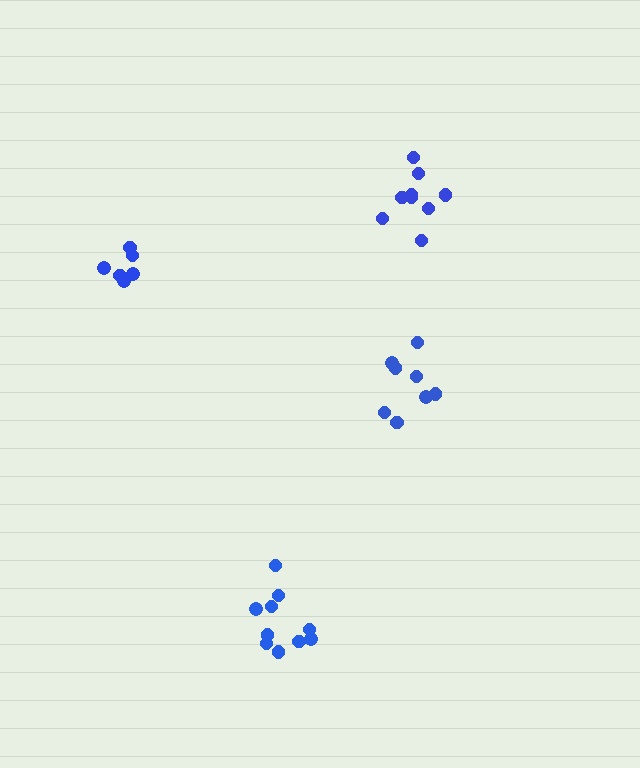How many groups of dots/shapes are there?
There are 4 groups.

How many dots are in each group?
Group 1: 6 dots, Group 2: 9 dots, Group 3: 8 dots, Group 4: 10 dots (33 total).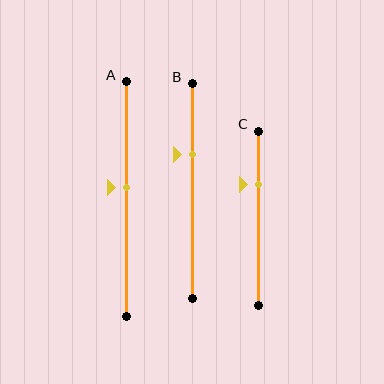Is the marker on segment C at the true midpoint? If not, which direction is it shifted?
No, the marker on segment C is shifted upward by about 19% of the segment length.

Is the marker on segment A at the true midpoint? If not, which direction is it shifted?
No, the marker on segment A is shifted upward by about 5% of the segment length.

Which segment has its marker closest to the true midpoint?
Segment A has its marker closest to the true midpoint.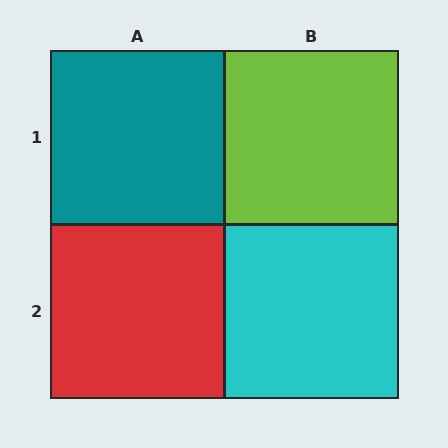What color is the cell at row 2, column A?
Red.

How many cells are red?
1 cell is red.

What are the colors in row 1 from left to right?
Teal, lime.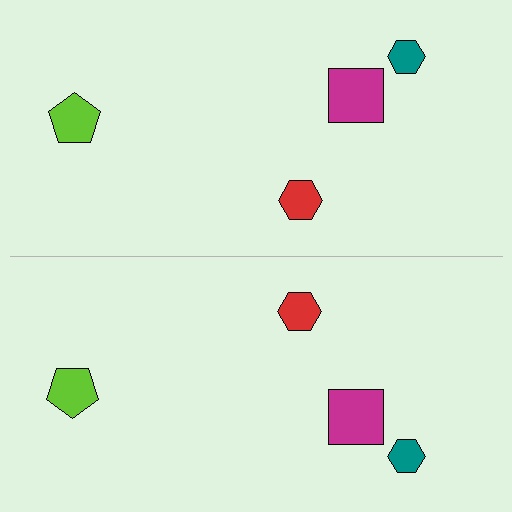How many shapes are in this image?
There are 8 shapes in this image.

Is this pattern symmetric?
Yes, this pattern has bilateral (reflection) symmetry.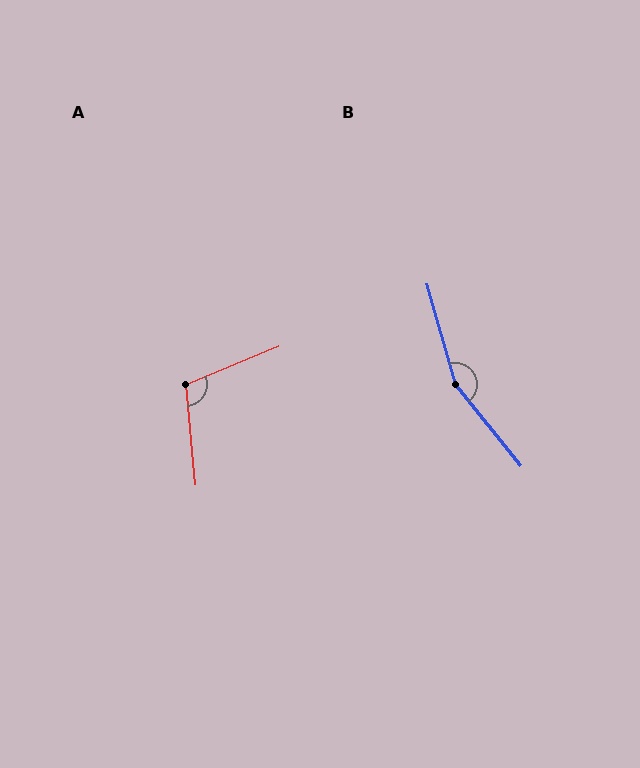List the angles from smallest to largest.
A (107°), B (157°).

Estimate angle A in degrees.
Approximately 107 degrees.